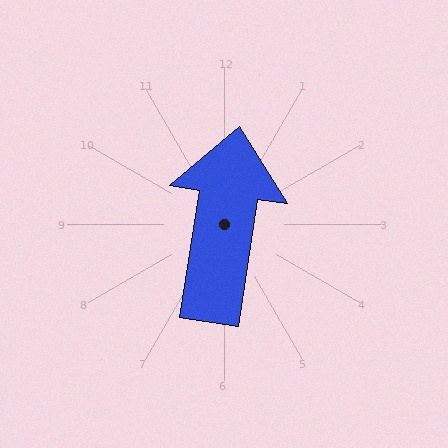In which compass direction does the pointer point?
North.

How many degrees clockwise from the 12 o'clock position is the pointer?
Approximately 9 degrees.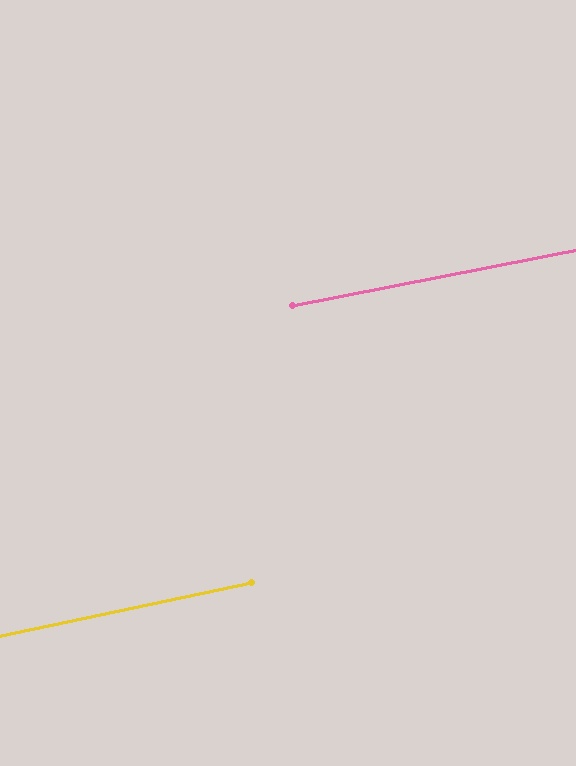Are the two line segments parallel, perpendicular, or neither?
Parallel — their directions differ by only 0.6°.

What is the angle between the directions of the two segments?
Approximately 1 degree.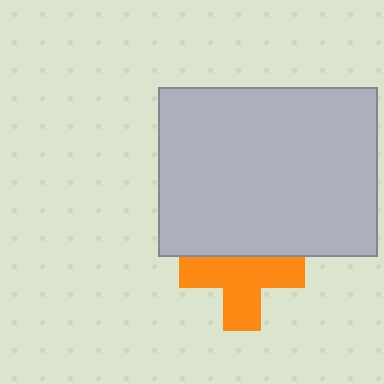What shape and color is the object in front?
The object in front is a light gray rectangle.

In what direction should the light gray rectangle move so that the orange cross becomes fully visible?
The light gray rectangle should move up. That is the shortest direction to clear the overlap and leave the orange cross fully visible.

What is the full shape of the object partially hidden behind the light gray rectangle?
The partially hidden object is an orange cross.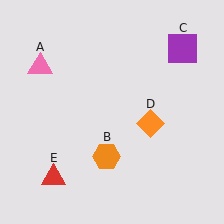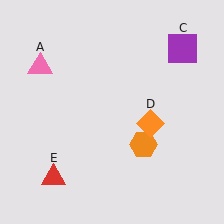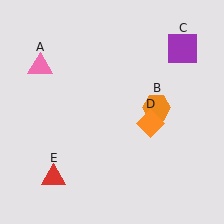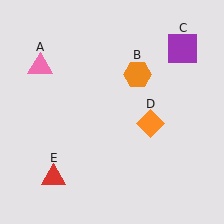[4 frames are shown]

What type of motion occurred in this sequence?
The orange hexagon (object B) rotated counterclockwise around the center of the scene.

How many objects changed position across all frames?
1 object changed position: orange hexagon (object B).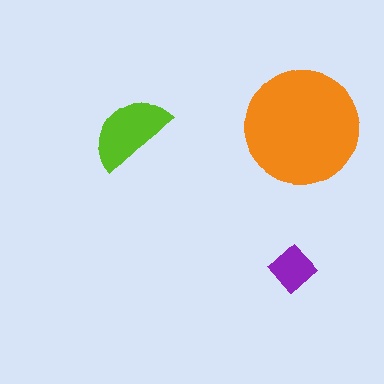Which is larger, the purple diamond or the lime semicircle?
The lime semicircle.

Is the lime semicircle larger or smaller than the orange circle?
Smaller.